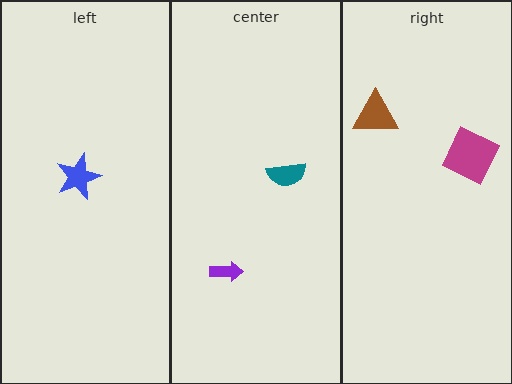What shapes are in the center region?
The purple arrow, the teal semicircle.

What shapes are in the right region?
The magenta square, the brown triangle.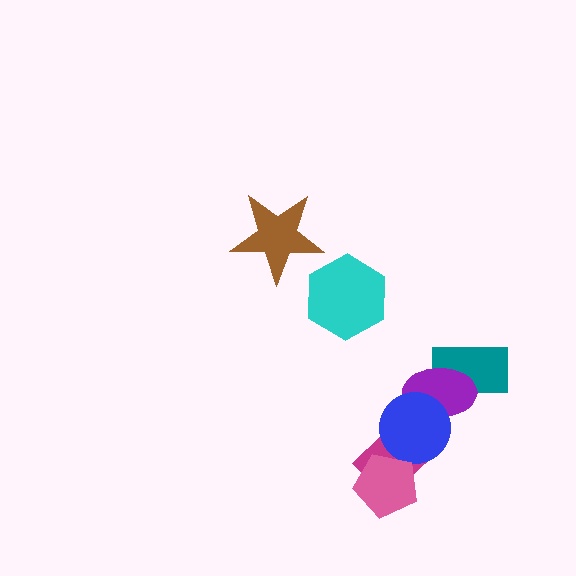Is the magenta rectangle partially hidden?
Yes, it is partially covered by another shape.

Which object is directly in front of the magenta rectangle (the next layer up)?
The blue circle is directly in front of the magenta rectangle.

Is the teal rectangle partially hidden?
Yes, it is partially covered by another shape.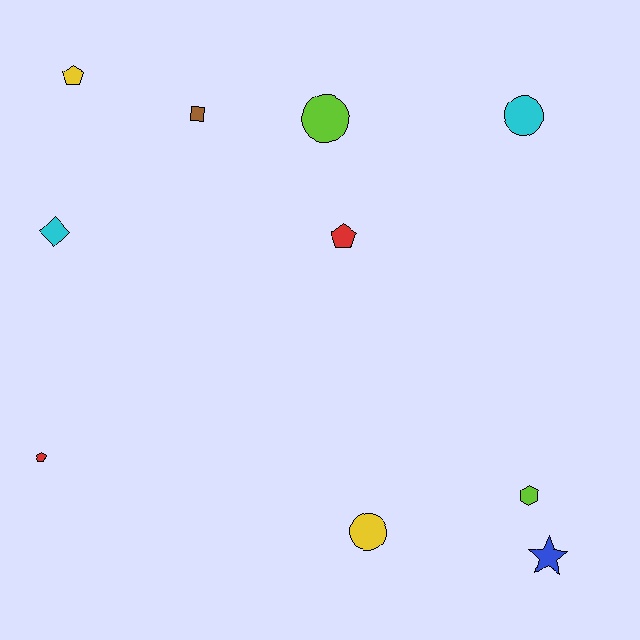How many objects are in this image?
There are 10 objects.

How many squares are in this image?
There is 1 square.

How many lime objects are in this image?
There are 2 lime objects.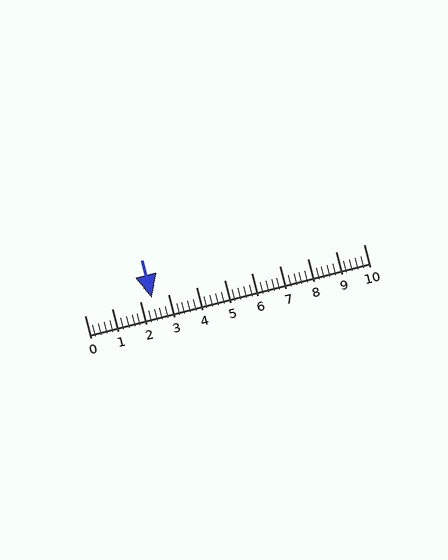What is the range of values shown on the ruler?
The ruler shows values from 0 to 10.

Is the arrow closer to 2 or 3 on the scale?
The arrow is closer to 2.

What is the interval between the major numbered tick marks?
The major tick marks are spaced 1 units apart.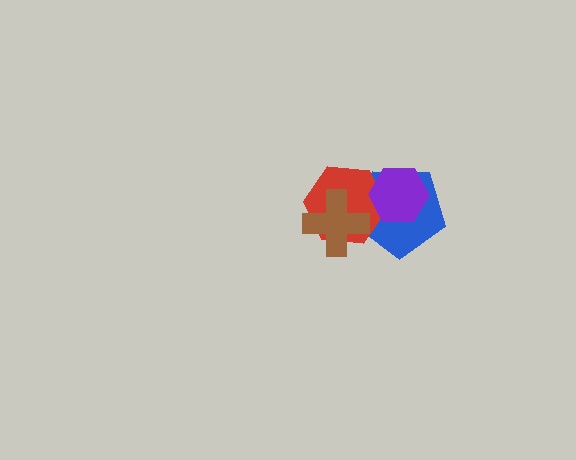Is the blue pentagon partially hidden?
Yes, it is partially covered by another shape.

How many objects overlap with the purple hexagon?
2 objects overlap with the purple hexagon.